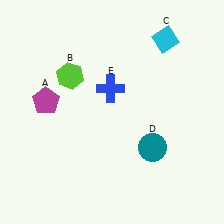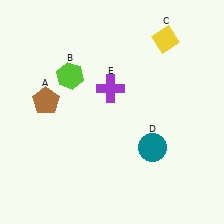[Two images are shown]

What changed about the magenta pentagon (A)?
In Image 1, A is magenta. In Image 2, it changed to brown.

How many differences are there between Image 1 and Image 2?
There are 3 differences between the two images.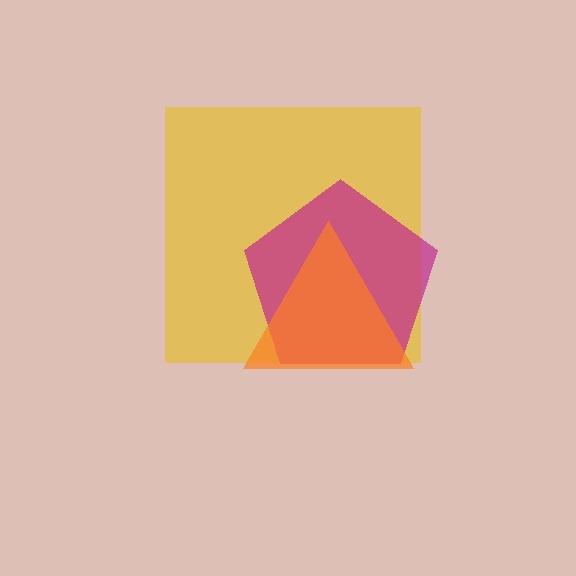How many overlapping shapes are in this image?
There are 3 overlapping shapes in the image.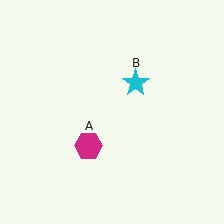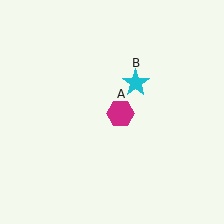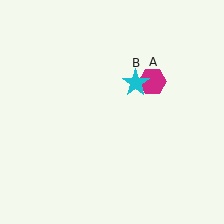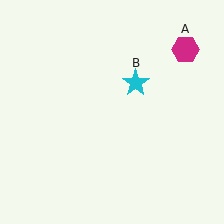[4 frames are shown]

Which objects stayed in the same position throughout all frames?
Cyan star (object B) remained stationary.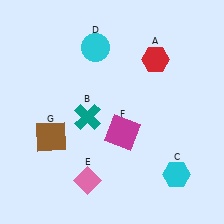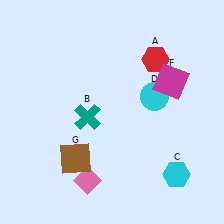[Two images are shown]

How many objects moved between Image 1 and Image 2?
3 objects moved between the two images.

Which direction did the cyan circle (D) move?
The cyan circle (D) moved right.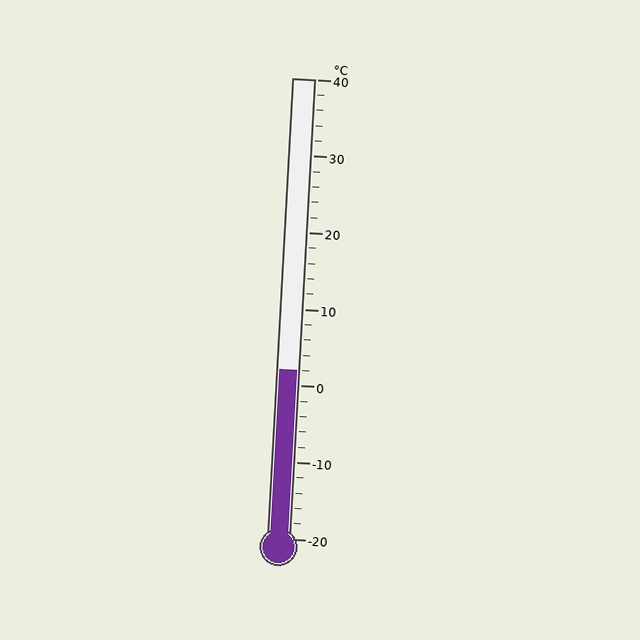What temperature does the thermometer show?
The thermometer shows approximately 2°C.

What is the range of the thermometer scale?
The thermometer scale ranges from -20°C to 40°C.